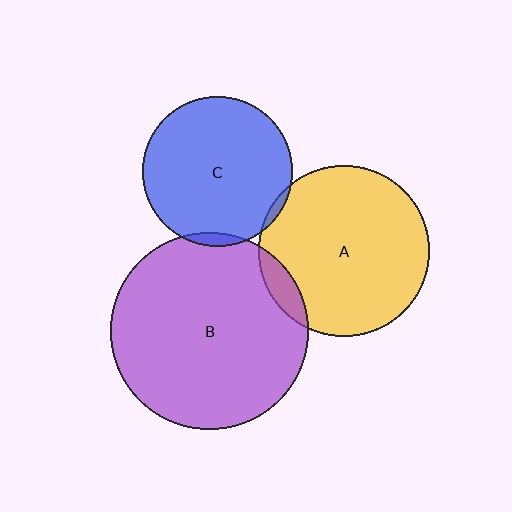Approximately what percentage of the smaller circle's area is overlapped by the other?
Approximately 5%.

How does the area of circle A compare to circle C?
Approximately 1.3 times.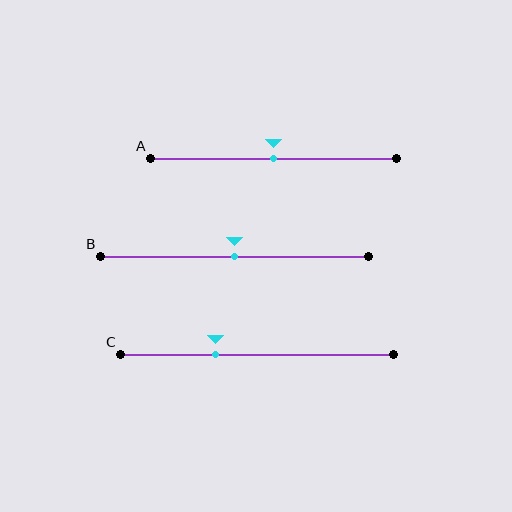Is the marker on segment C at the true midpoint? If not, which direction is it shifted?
No, the marker on segment C is shifted to the left by about 15% of the segment length.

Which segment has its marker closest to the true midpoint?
Segment A has its marker closest to the true midpoint.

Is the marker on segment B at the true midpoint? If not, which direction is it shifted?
Yes, the marker on segment B is at the true midpoint.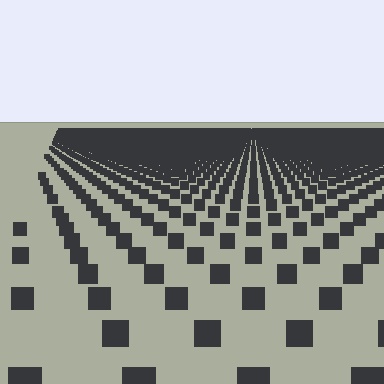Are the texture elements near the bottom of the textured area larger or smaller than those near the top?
Larger. Near the bottom, elements are closer to the viewer and appear at a bigger on-screen size.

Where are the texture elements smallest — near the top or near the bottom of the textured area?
Near the top.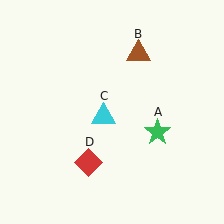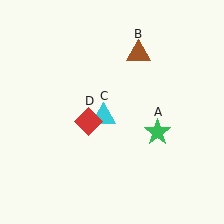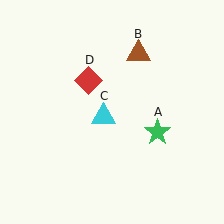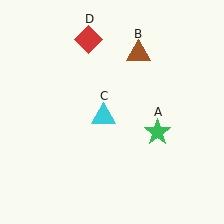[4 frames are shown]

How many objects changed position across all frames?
1 object changed position: red diamond (object D).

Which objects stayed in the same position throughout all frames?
Green star (object A) and brown triangle (object B) and cyan triangle (object C) remained stationary.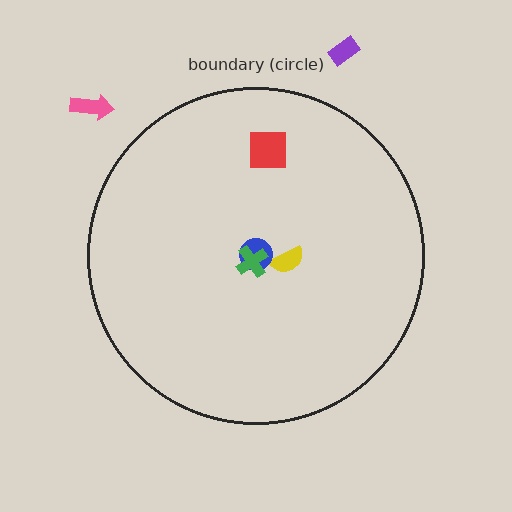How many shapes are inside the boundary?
4 inside, 2 outside.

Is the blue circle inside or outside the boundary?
Inside.